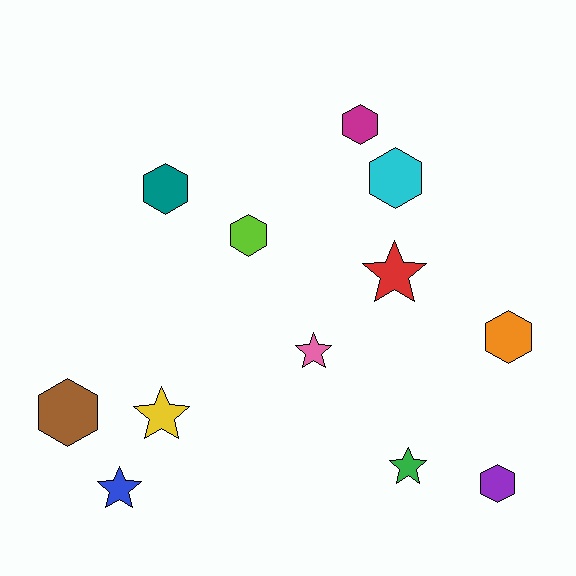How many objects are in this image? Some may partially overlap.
There are 12 objects.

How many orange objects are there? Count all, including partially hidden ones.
There is 1 orange object.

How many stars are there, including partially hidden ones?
There are 5 stars.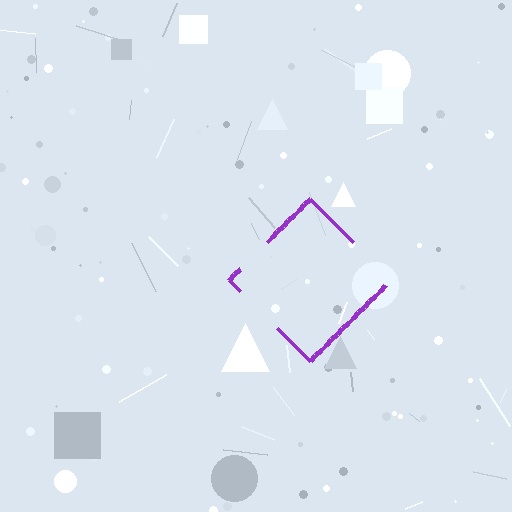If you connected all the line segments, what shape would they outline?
They would outline a diamond.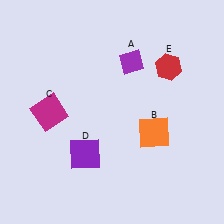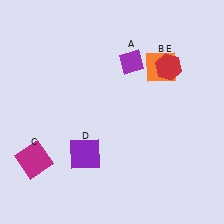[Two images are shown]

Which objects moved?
The objects that moved are: the orange square (B), the magenta square (C).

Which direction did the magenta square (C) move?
The magenta square (C) moved down.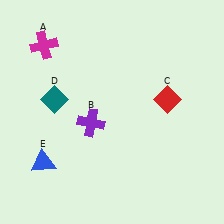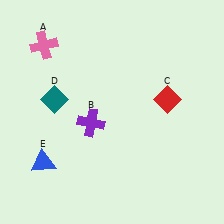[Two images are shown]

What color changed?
The cross (A) changed from magenta in Image 1 to pink in Image 2.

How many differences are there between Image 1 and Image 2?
There is 1 difference between the two images.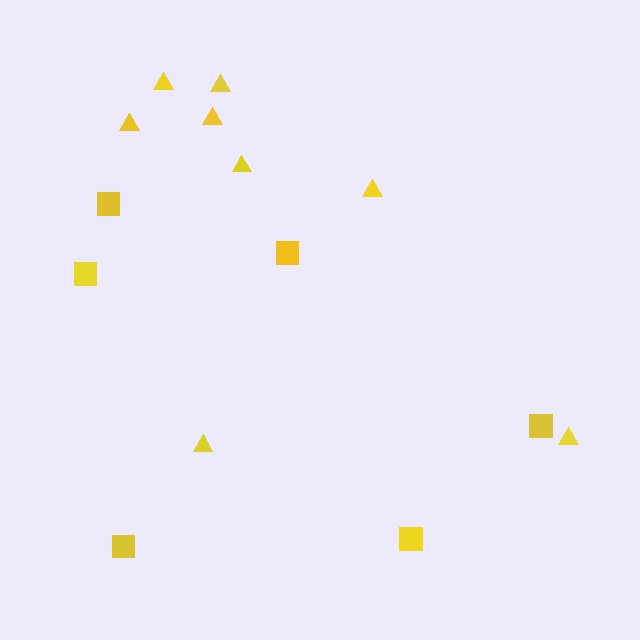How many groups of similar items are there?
There are 2 groups: one group of squares (6) and one group of triangles (8).